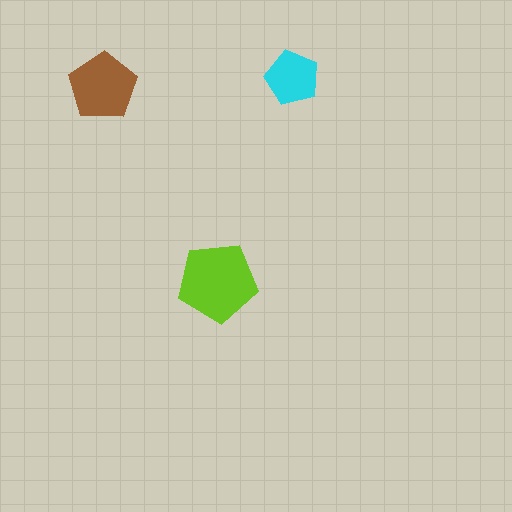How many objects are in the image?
There are 3 objects in the image.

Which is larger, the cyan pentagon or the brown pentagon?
The brown one.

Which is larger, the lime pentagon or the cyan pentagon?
The lime one.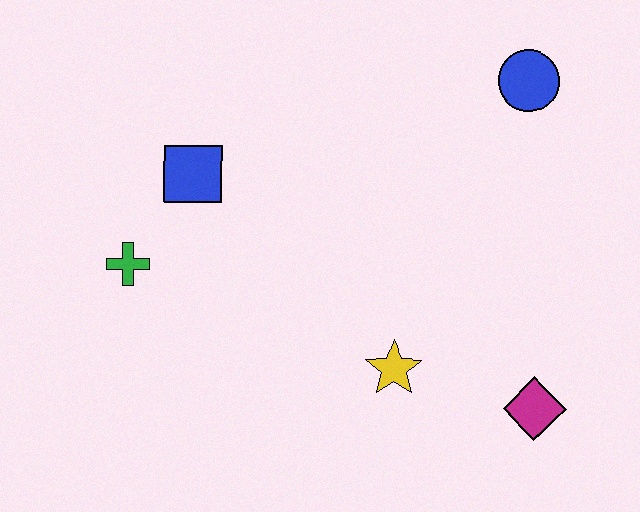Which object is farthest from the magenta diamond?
The green cross is farthest from the magenta diamond.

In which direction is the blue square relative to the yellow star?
The blue square is to the left of the yellow star.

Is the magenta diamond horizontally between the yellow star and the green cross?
No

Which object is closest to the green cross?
The blue square is closest to the green cross.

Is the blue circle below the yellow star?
No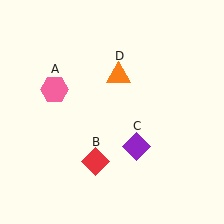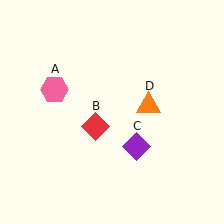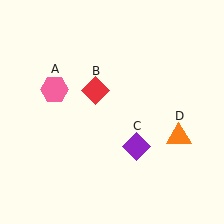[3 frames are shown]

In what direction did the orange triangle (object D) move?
The orange triangle (object D) moved down and to the right.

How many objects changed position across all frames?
2 objects changed position: red diamond (object B), orange triangle (object D).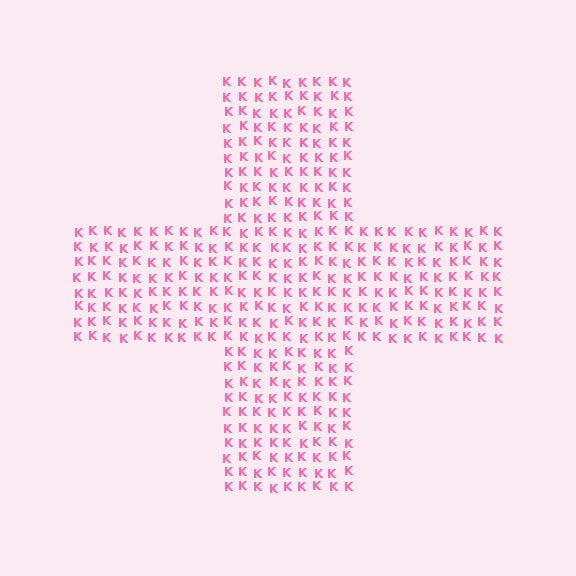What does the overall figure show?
The overall figure shows a cross.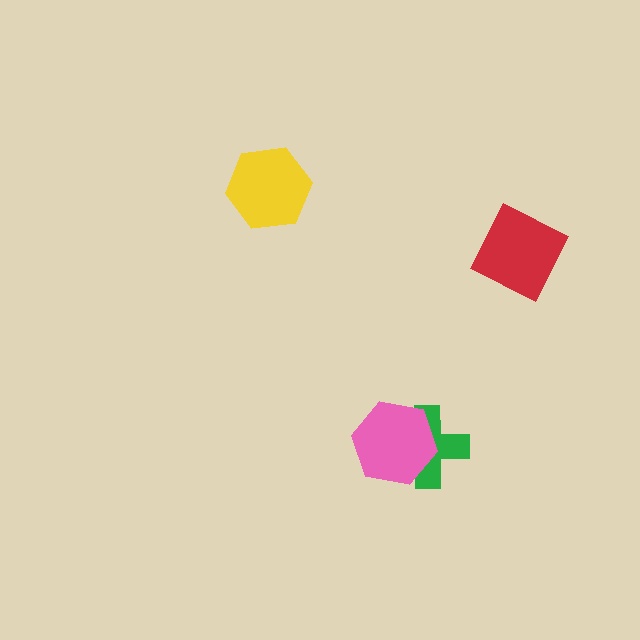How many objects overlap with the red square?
0 objects overlap with the red square.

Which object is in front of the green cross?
The pink hexagon is in front of the green cross.